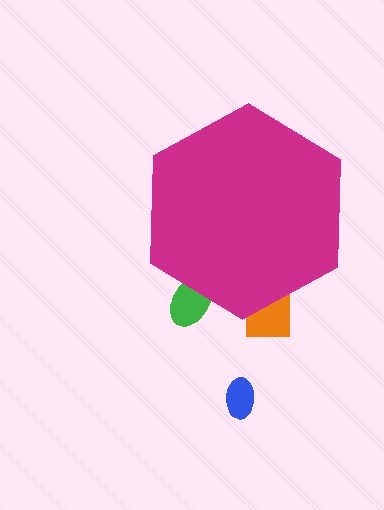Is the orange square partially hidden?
Yes, the orange square is partially hidden behind the magenta hexagon.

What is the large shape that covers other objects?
A magenta hexagon.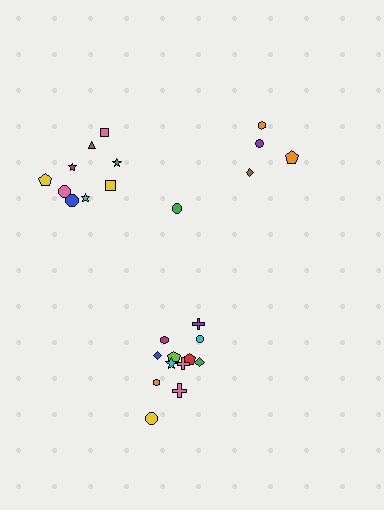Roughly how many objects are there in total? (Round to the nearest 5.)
Roughly 25 objects in total.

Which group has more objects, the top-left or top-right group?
The top-left group.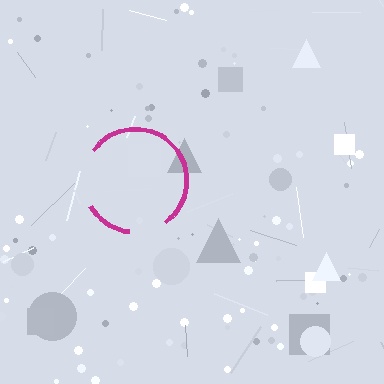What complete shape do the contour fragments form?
The contour fragments form a circle.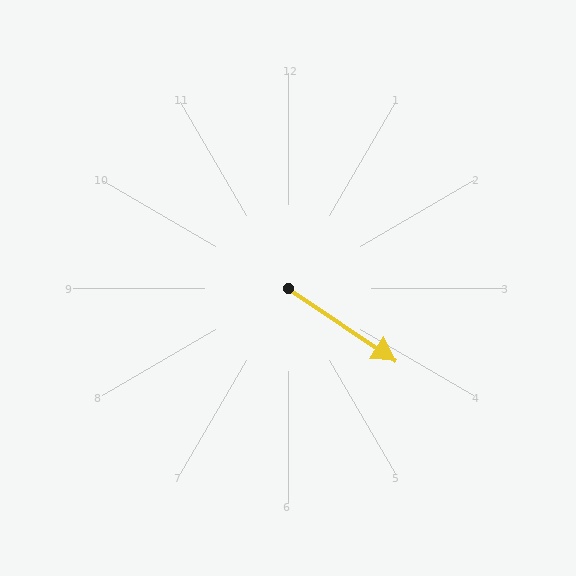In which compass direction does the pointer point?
Southeast.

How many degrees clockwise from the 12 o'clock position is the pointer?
Approximately 124 degrees.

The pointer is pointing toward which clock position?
Roughly 4 o'clock.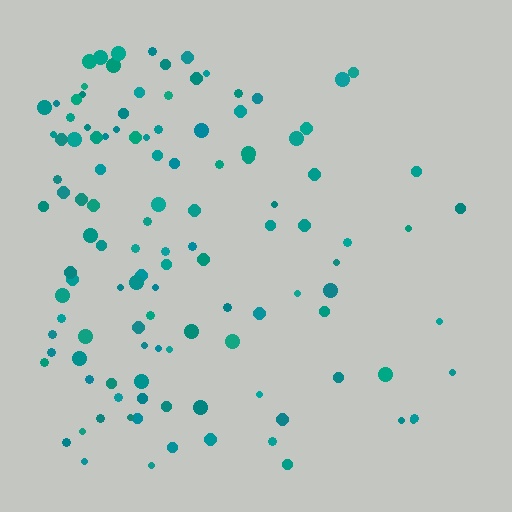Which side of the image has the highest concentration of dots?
The left.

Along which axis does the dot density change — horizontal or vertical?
Horizontal.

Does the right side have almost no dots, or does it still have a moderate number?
Still a moderate number, just noticeably fewer than the left.